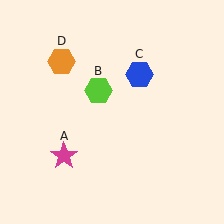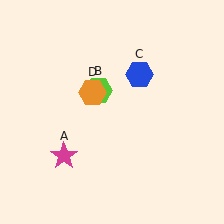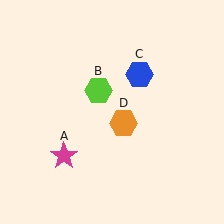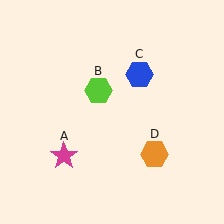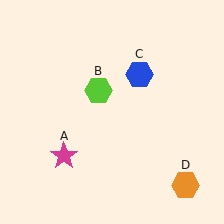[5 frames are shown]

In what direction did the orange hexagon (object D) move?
The orange hexagon (object D) moved down and to the right.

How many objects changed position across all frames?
1 object changed position: orange hexagon (object D).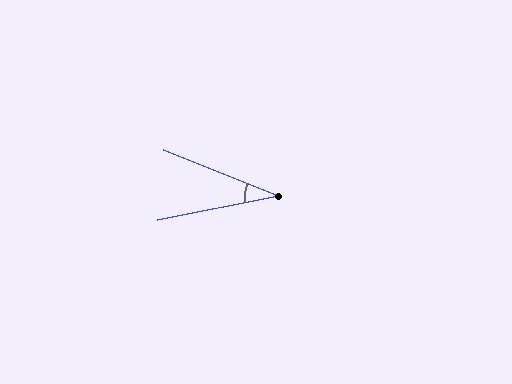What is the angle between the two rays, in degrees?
Approximately 33 degrees.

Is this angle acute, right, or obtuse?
It is acute.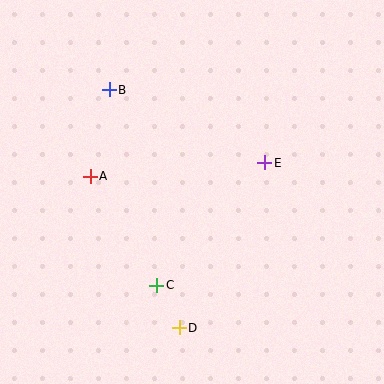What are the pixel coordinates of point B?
Point B is at (109, 90).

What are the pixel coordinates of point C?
Point C is at (157, 285).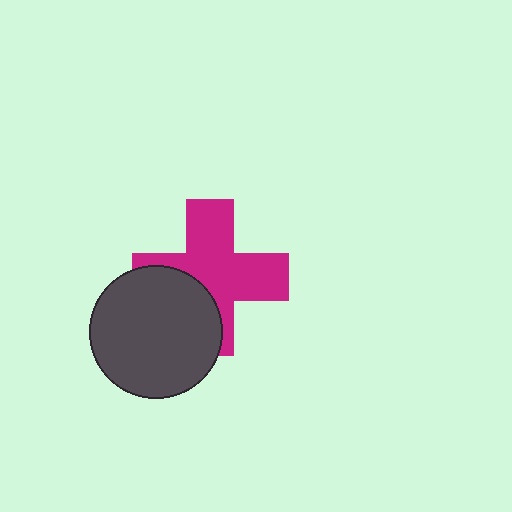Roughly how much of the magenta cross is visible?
Most of it is visible (roughly 66%).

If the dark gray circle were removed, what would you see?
You would see the complete magenta cross.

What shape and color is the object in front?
The object in front is a dark gray circle.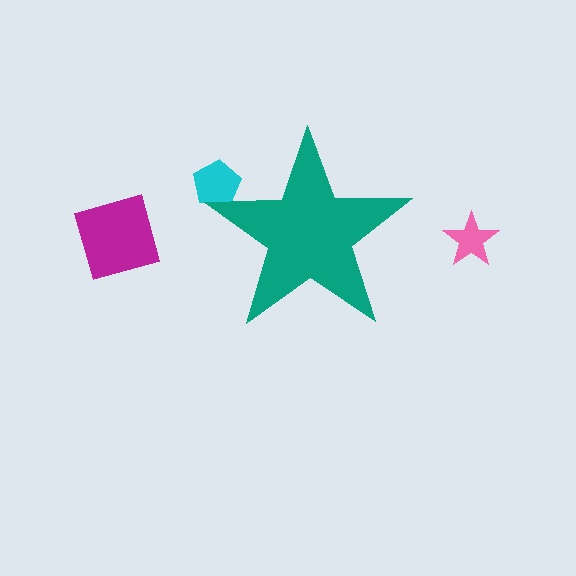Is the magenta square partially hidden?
No, the magenta square is fully visible.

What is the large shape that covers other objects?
A teal star.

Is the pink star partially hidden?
No, the pink star is fully visible.